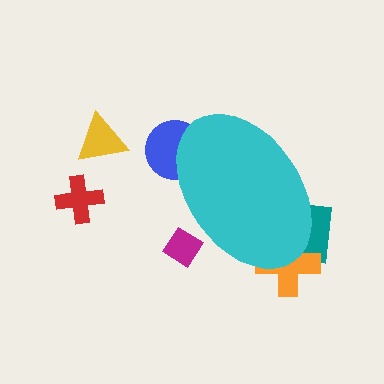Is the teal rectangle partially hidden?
Yes, the teal rectangle is partially hidden behind the cyan ellipse.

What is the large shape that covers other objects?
A cyan ellipse.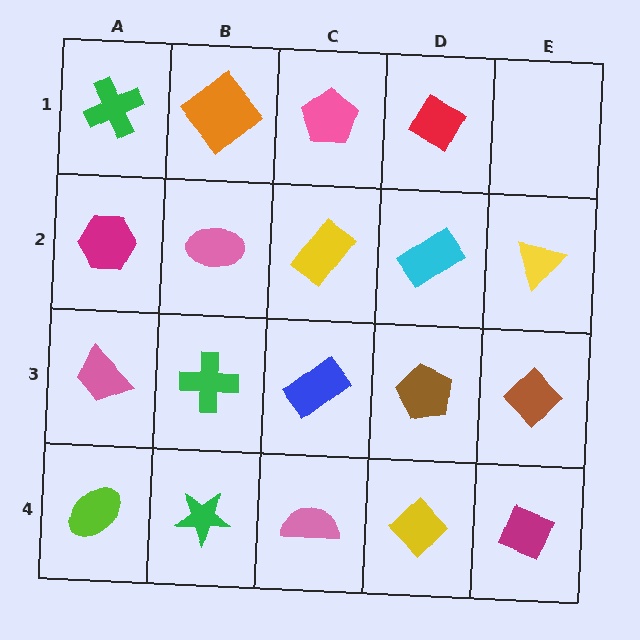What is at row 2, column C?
A yellow rectangle.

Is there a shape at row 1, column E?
No, that cell is empty.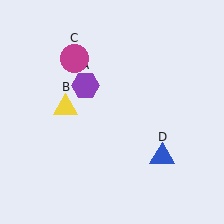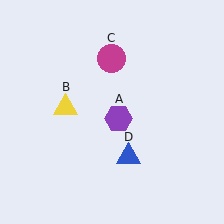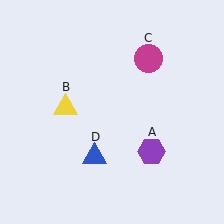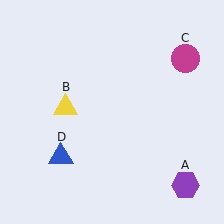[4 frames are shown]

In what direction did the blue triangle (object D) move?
The blue triangle (object D) moved left.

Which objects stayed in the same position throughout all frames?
Yellow triangle (object B) remained stationary.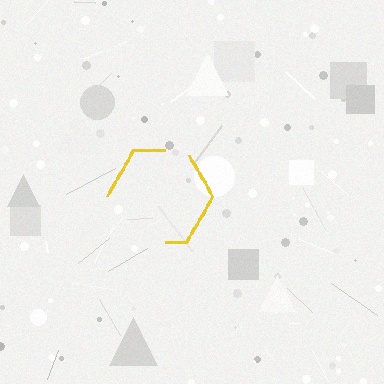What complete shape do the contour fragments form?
The contour fragments form a hexagon.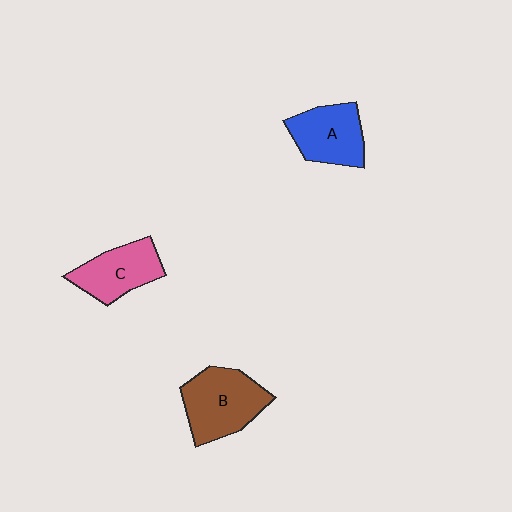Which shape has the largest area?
Shape B (brown).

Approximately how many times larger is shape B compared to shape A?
Approximately 1.3 times.